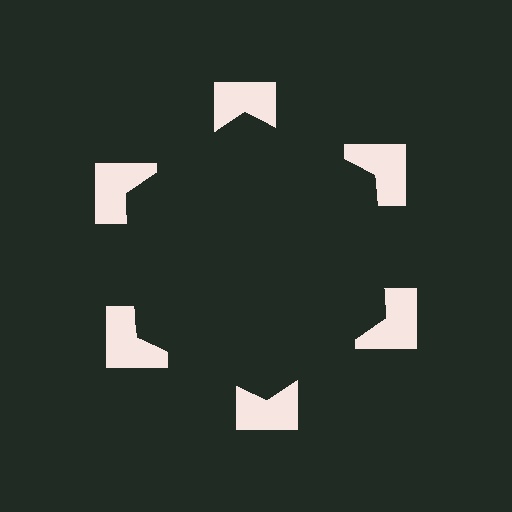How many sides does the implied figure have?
6 sides.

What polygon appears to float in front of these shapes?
An illusory hexagon — its edges are inferred from the aligned wedge cuts in the notched squares, not physically drawn.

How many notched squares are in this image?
There are 6 — one at each vertex of the illusory hexagon.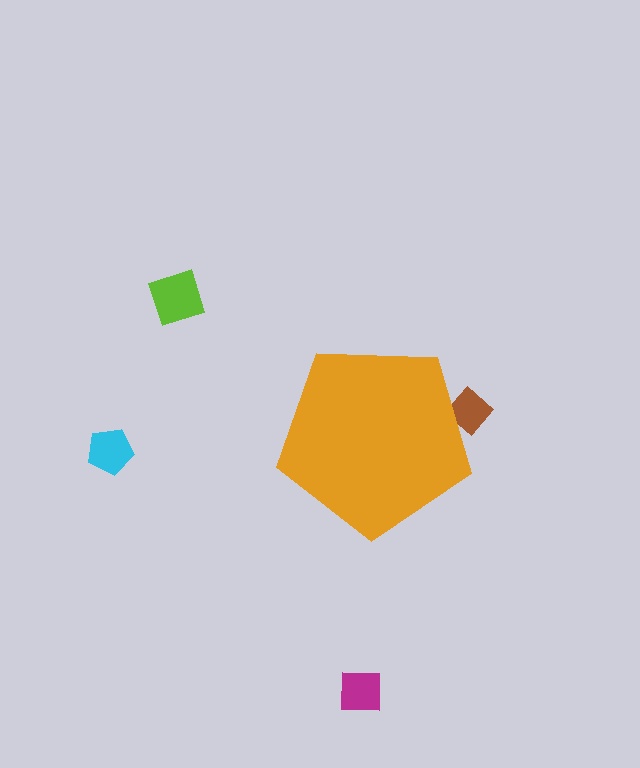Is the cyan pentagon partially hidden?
No, the cyan pentagon is fully visible.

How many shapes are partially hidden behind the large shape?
1 shape is partially hidden.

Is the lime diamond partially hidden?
No, the lime diamond is fully visible.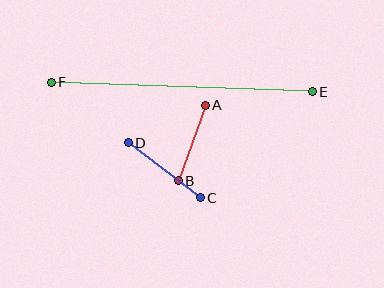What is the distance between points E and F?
The distance is approximately 261 pixels.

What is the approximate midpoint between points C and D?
The midpoint is at approximately (164, 170) pixels.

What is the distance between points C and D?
The distance is approximately 91 pixels.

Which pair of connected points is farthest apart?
Points E and F are farthest apart.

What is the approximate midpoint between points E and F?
The midpoint is at approximately (182, 87) pixels.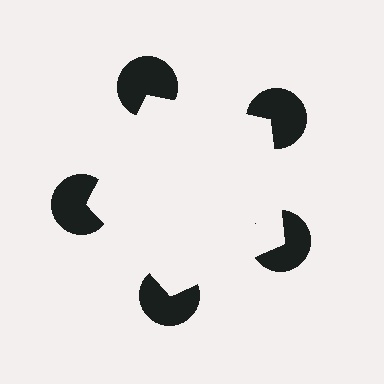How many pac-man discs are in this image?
There are 5 — one at each vertex of the illusory pentagon.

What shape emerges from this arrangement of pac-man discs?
An illusory pentagon — its edges are inferred from the aligned wedge cuts in the pac-man discs, not physically drawn.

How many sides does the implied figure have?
5 sides.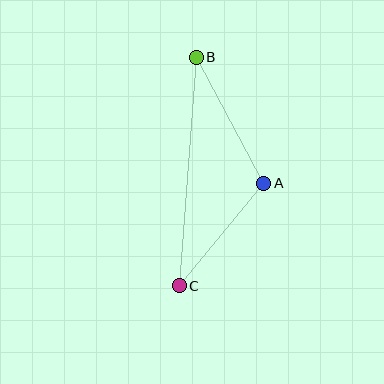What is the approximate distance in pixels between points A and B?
The distance between A and B is approximately 143 pixels.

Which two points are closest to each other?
Points A and C are closest to each other.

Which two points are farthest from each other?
Points B and C are farthest from each other.